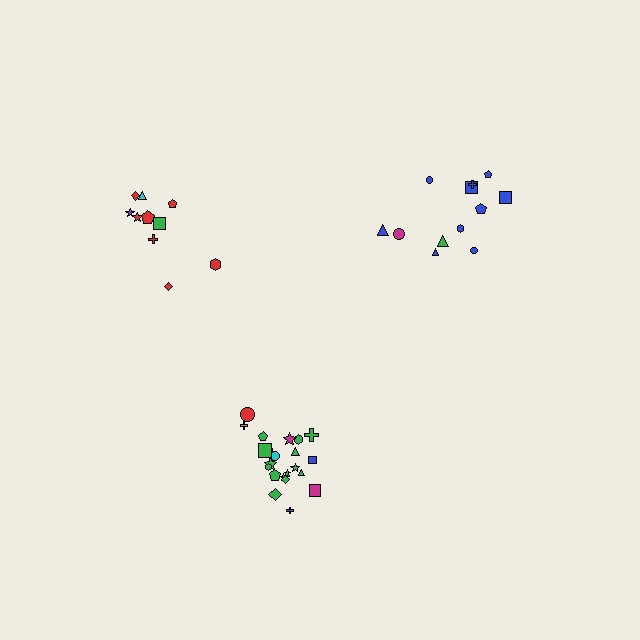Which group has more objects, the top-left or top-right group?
The top-right group.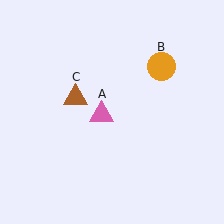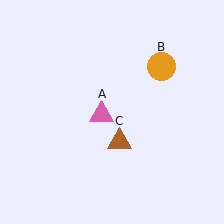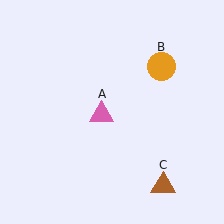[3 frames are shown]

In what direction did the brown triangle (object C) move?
The brown triangle (object C) moved down and to the right.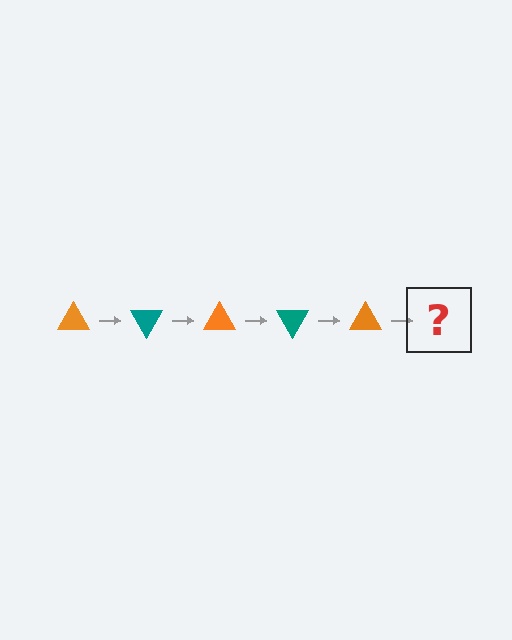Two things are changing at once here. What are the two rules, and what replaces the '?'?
The two rules are that it rotates 60 degrees each step and the color cycles through orange and teal. The '?' should be a teal triangle, rotated 300 degrees from the start.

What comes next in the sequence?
The next element should be a teal triangle, rotated 300 degrees from the start.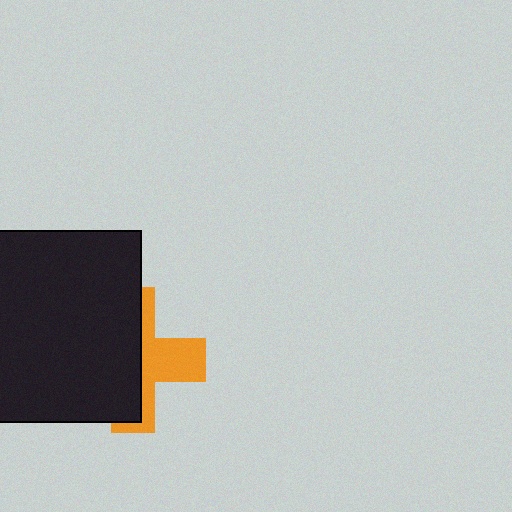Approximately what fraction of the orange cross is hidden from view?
Roughly 58% of the orange cross is hidden behind the black square.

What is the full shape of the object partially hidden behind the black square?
The partially hidden object is an orange cross.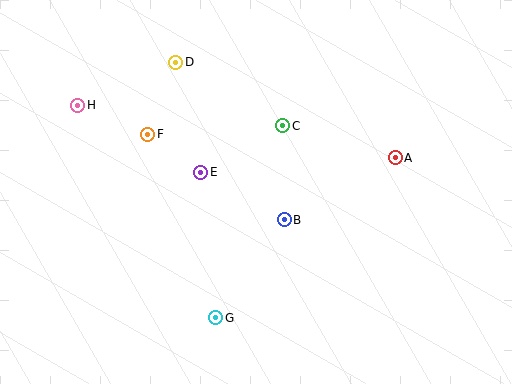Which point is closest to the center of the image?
Point B at (284, 220) is closest to the center.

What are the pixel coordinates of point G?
Point G is at (216, 318).